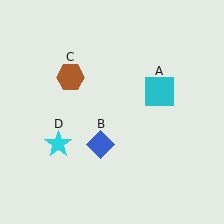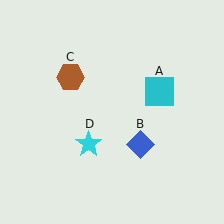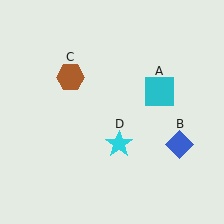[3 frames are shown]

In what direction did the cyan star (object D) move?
The cyan star (object D) moved right.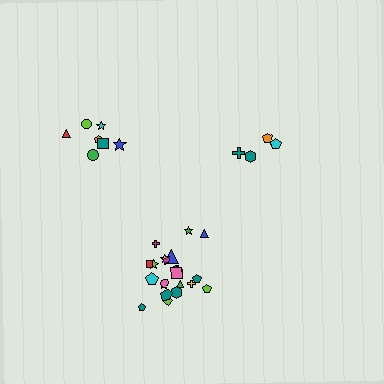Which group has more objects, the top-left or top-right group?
The top-left group.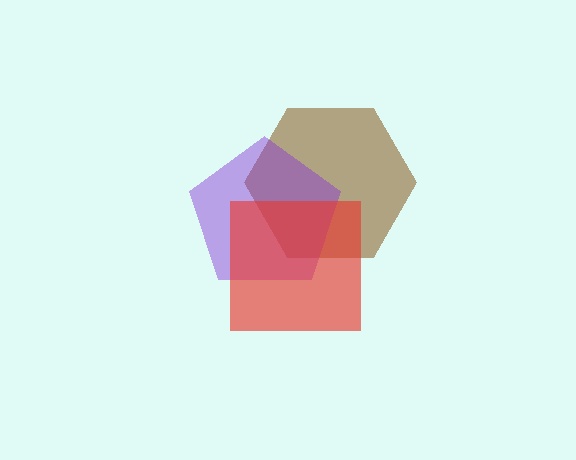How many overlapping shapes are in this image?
There are 3 overlapping shapes in the image.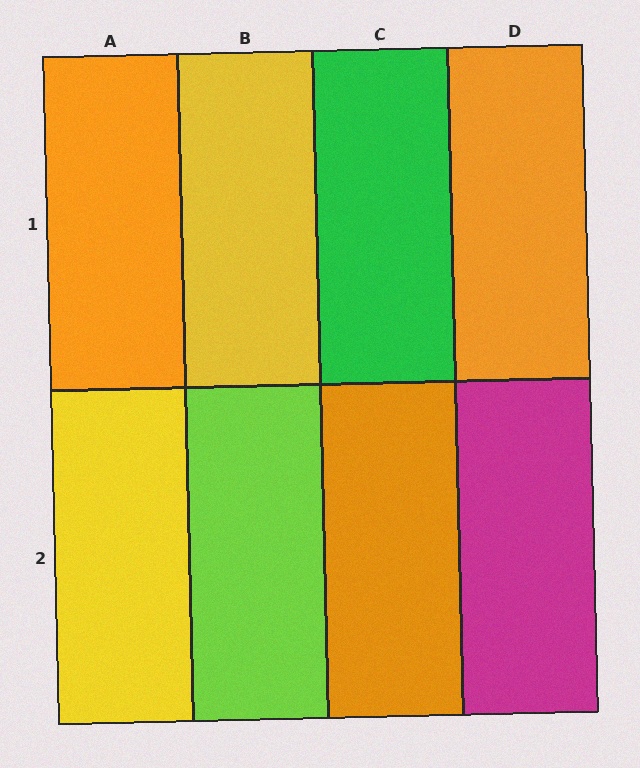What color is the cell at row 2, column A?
Yellow.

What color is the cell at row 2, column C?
Orange.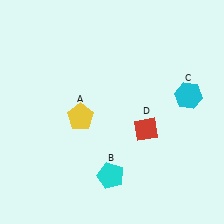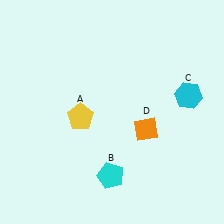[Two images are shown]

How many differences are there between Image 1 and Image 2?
There is 1 difference between the two images.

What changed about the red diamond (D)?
In Image 1, D is red. In Image 2, it changed to orange.